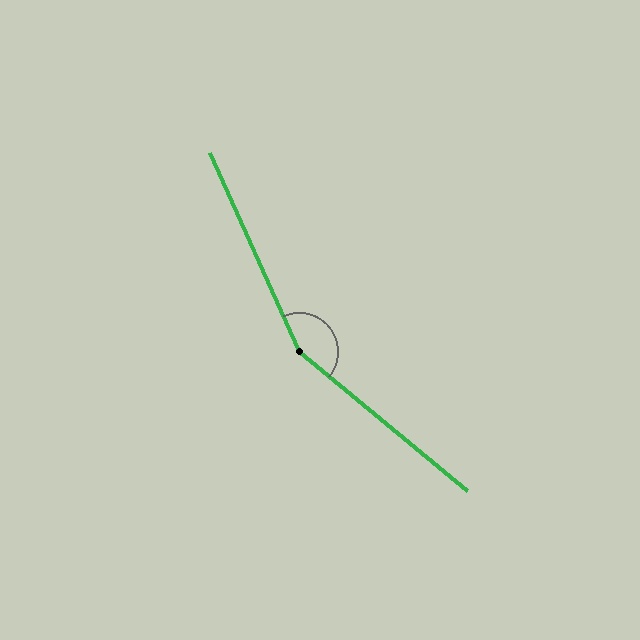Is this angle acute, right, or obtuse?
It is obtuse.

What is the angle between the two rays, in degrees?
Approximately 154 degrees.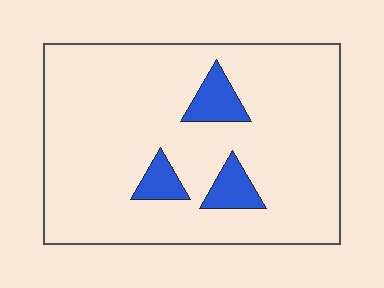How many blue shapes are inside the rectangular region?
3.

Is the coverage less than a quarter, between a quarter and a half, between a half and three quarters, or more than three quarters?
Less than a quarter.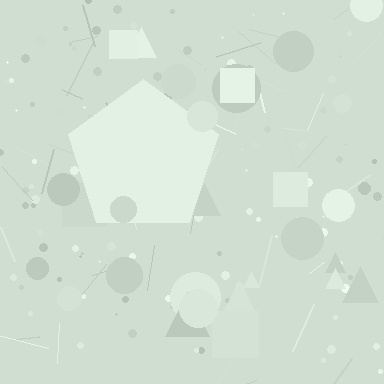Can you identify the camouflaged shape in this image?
The camouflaged shape is a pentagon.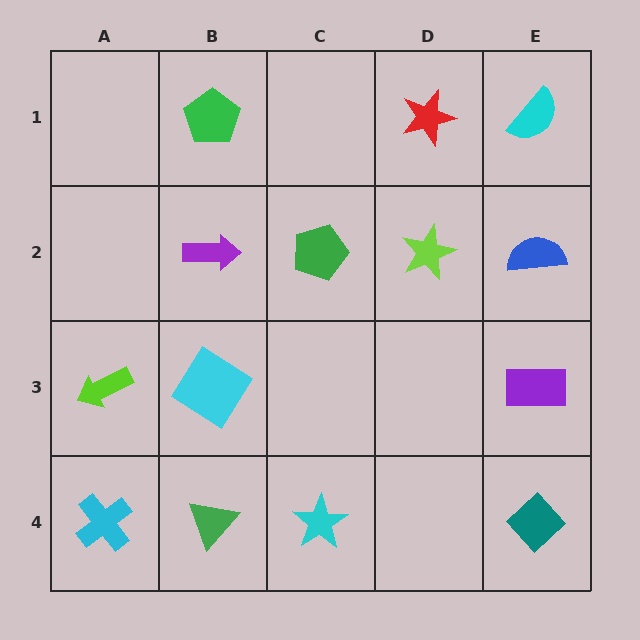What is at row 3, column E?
A purple rectangle.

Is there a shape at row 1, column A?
No, that cell is empty.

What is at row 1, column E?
A cyan semicircle.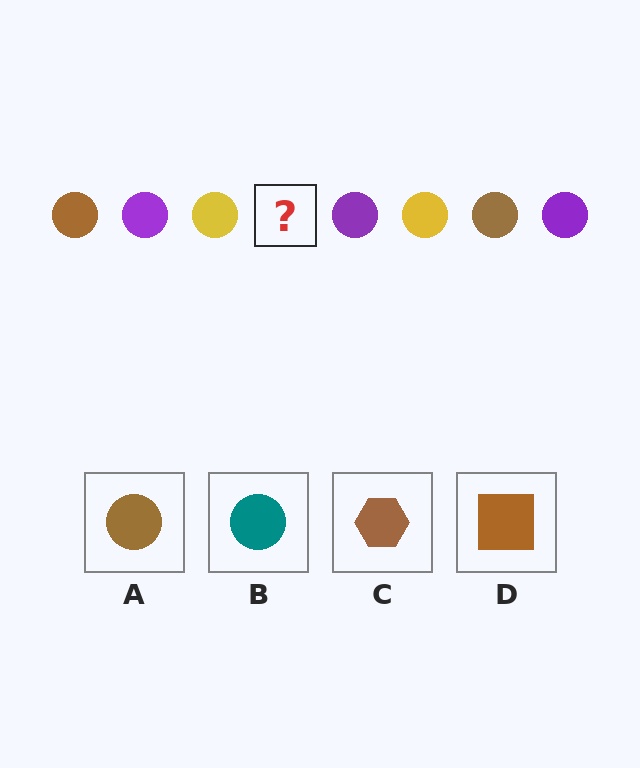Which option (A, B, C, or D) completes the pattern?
A.